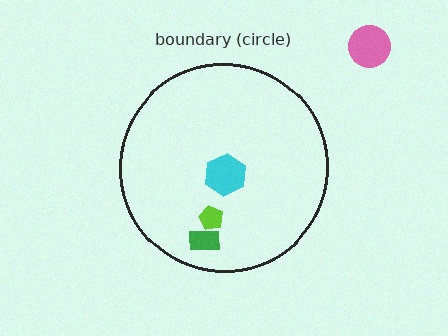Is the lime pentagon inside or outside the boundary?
Inside.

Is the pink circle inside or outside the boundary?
Outside.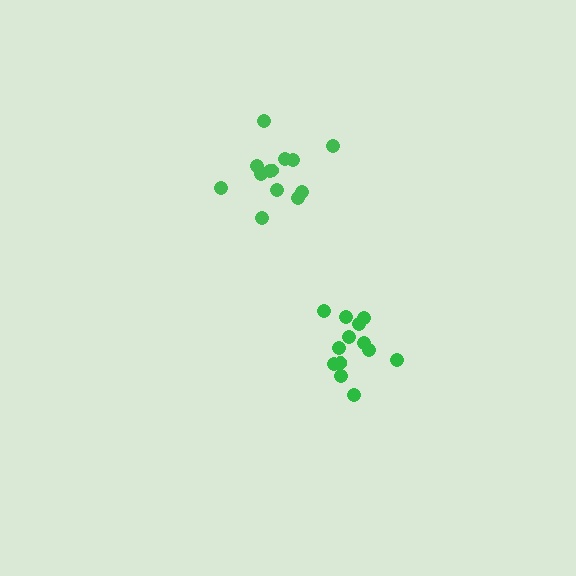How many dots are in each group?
Group 1: 13 dots, Group 2: 13 dots (26 total).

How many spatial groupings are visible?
There are 2 spatial groupings.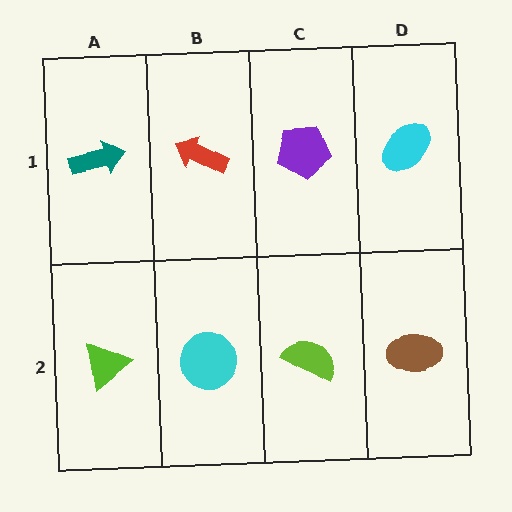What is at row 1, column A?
A teal arrow.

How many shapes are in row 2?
4 shapes.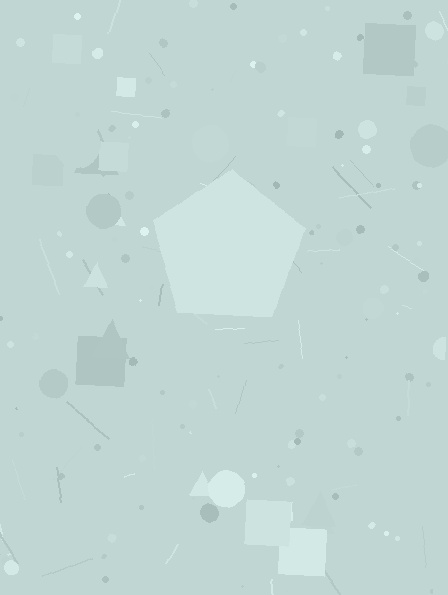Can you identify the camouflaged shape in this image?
The camouflaged shape is a pentagon.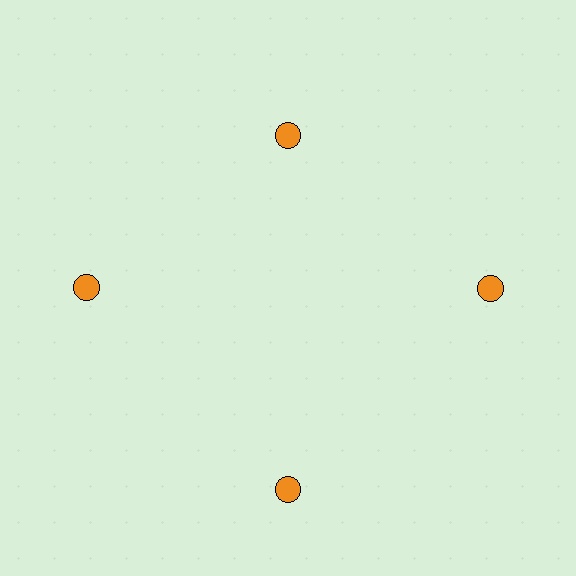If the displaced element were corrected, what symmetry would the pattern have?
It would have 4-fold rotational symmetry — the pattern would map onto itself every 90 degrees.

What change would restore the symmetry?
The symmetry would be restored by moving it outward, back onto the ring so that all 4 circles sit at equal angles and equal distance from the center.